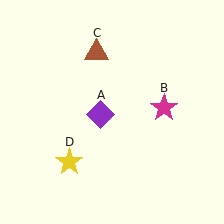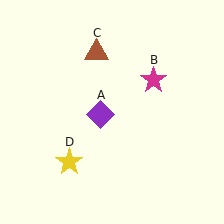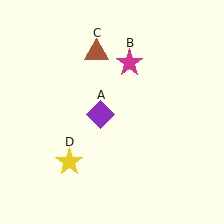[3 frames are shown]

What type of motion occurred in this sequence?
The magenta star (object B) rotated counterclockwise around the center of the scene.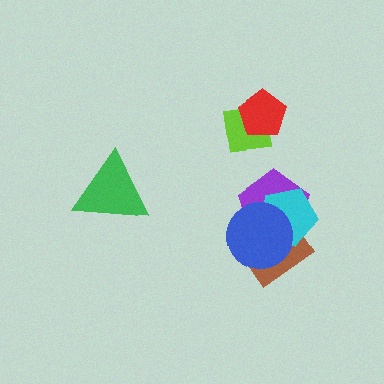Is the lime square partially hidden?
Yes, it is partially covered by another shape.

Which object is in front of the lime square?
The red pentagon is in front of the lime square.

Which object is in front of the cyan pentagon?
The blue circle is in front of the cyan pentagon.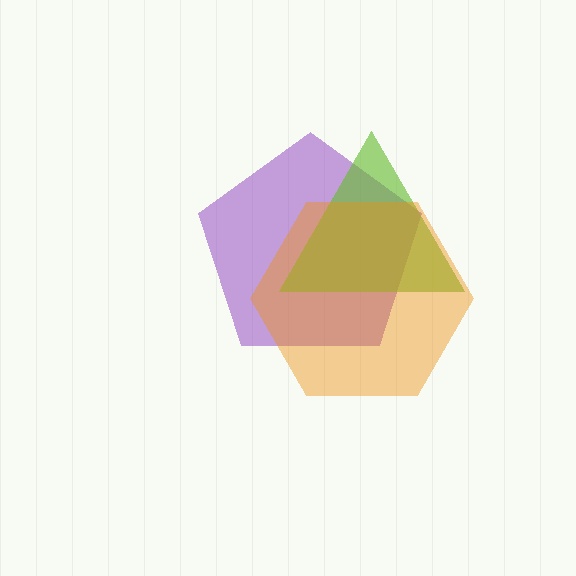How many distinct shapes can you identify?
There are 3 distinct shapes: a purple pentagon, a lime triangle, an orange hexagon.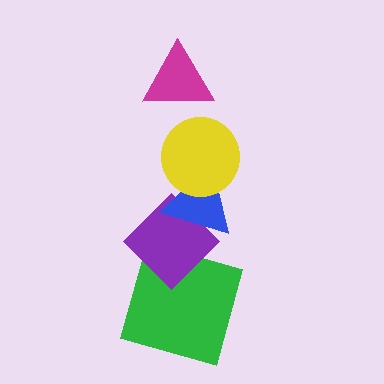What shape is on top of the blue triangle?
The yellow circle is on top of the blue triangle.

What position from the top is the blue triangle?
The blue triangle is 3rd from the top.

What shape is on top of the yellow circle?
The magenta triangle is on top of the yellow circle.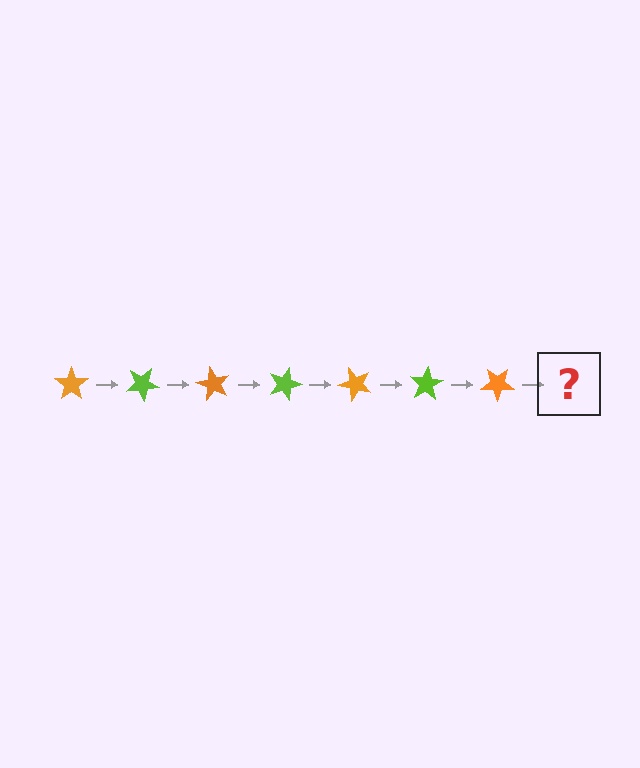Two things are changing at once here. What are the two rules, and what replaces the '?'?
The two rules are that it rotates 30 degrees each step and the color cycles through orange and lime. The '?' should be a lime star, rotated 210 degrees from the start.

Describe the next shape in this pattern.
It should be a lime star, rotated 210 degrees from the start.